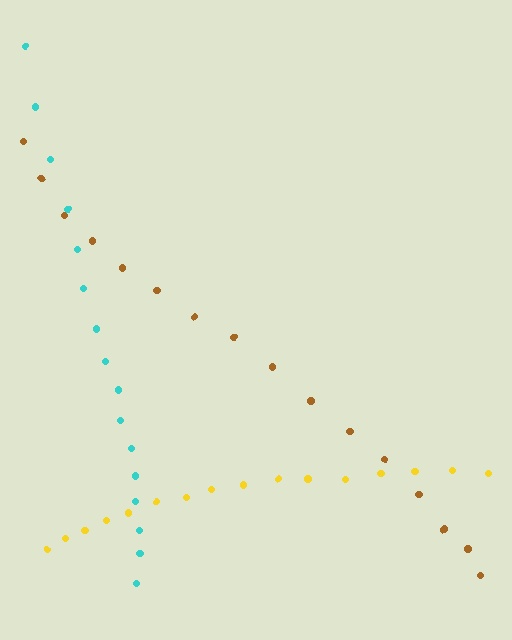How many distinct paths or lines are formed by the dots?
There are 3 distinct paths.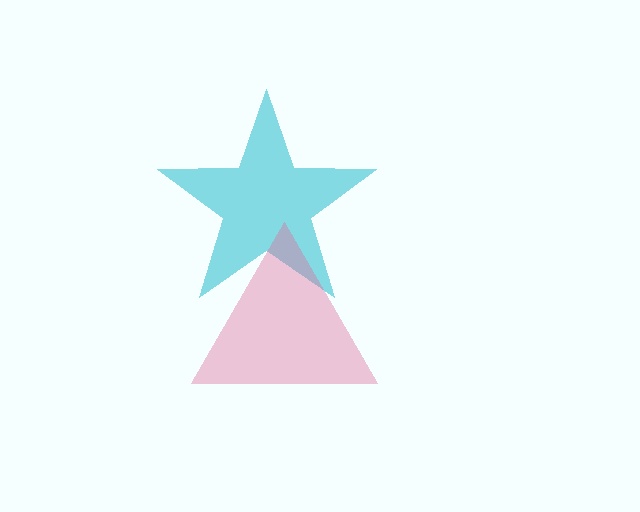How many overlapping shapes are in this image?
There are 2 overlapping shapes in the image.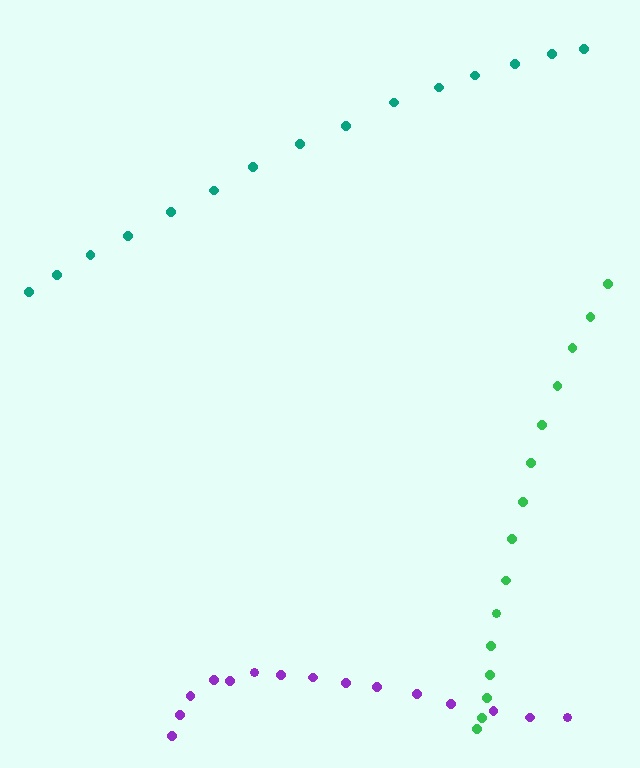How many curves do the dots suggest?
There are 3 distinct paths.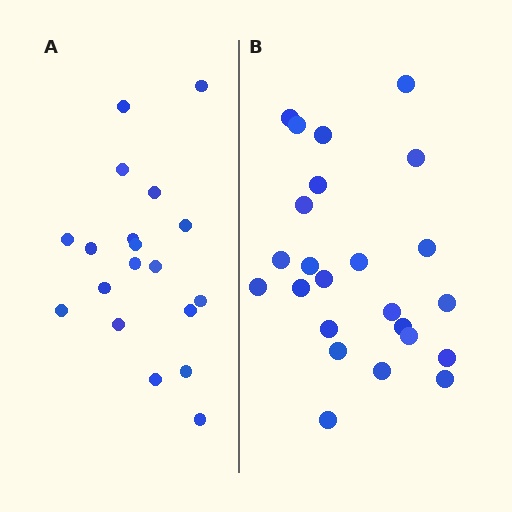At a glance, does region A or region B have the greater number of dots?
Region B (the right region) has more dots.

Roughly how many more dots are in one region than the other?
Region B has about 5 more dots than region A.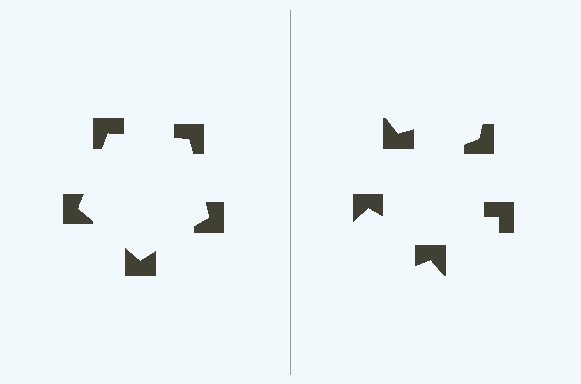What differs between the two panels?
The notched squares are positioned identically on both sides; only the wedge orientations differ. On the left they align to a pentagon; on the right they are misaligned.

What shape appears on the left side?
An illusory pentagon.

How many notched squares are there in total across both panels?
10 — 5 on each side.